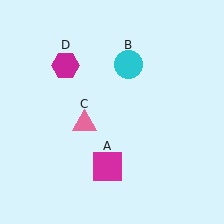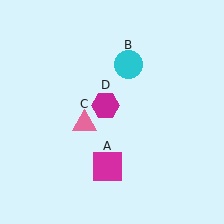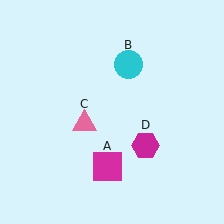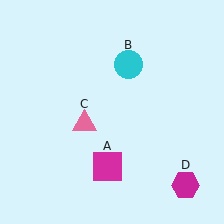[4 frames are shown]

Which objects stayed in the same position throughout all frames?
Magenta square (object A) and cyan circle (object B) and pink triangle (object C) remained stationary.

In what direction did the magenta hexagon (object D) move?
The magenta hexagon (object D) moved down and to the right.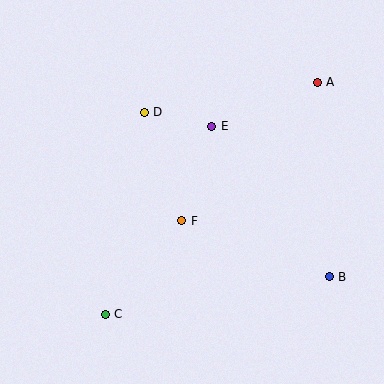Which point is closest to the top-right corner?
Point A is closest to the top-right corner.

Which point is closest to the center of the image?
Point F at (182, 221) is closest to the center.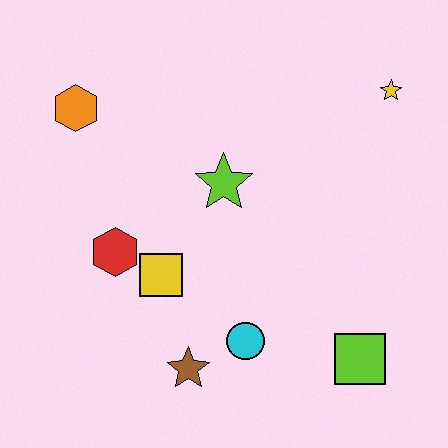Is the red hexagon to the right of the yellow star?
No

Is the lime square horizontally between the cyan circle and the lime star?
No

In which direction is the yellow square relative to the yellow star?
The yellow square is to the left of the yellow star.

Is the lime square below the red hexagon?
Yes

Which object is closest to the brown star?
The cyan circle is closest to the brown star.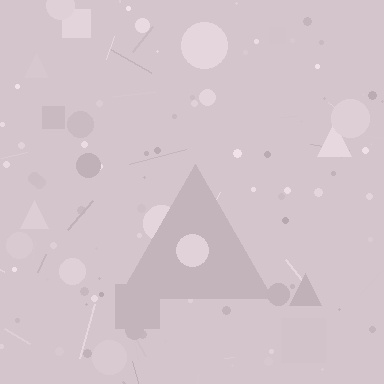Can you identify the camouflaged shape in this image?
The camouflaged shape is a triangle.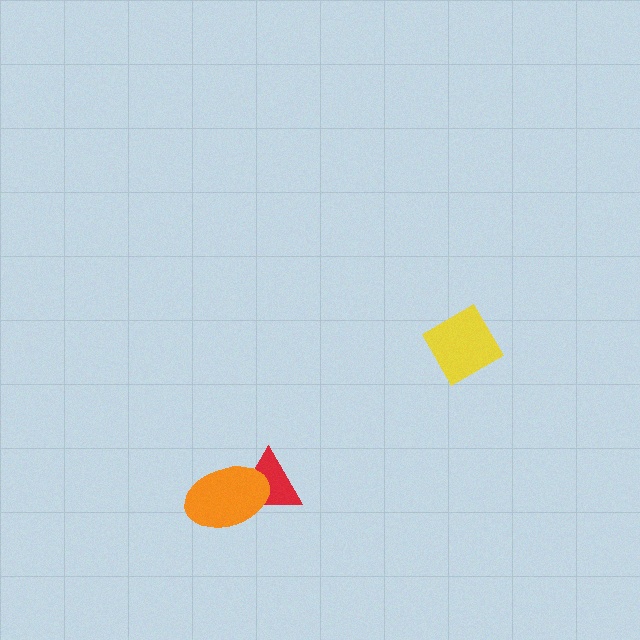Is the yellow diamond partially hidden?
No, no other shape covers it.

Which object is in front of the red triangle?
The orange ellipse is in front of the red triangle.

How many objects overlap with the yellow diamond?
0 objects overlap with the yellow diamond.